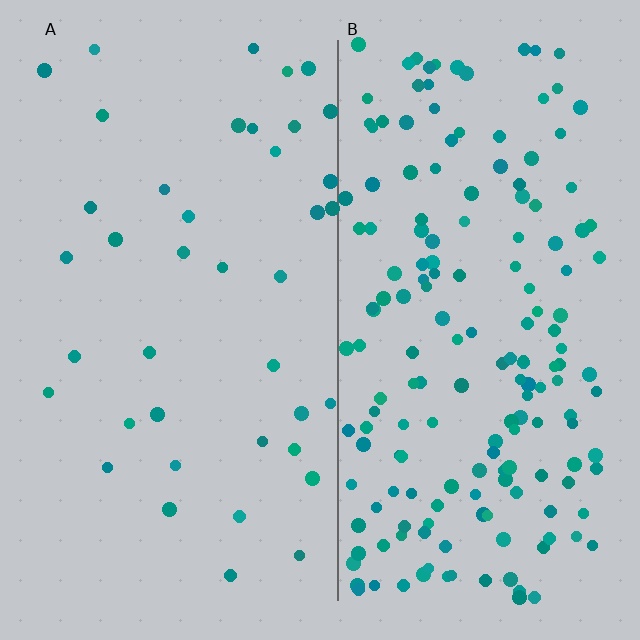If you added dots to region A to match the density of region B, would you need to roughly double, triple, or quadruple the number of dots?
Approximately quadruple.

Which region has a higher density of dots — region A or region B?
B (the right).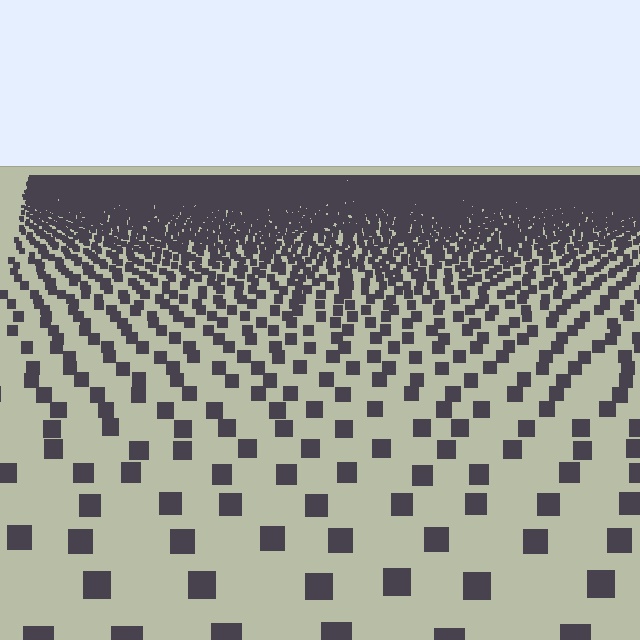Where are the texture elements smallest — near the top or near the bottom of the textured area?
Near the top.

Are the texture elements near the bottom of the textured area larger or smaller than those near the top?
Larger. Near the bottom, elements are closer to the viewer and appear at a bigger on-screen size.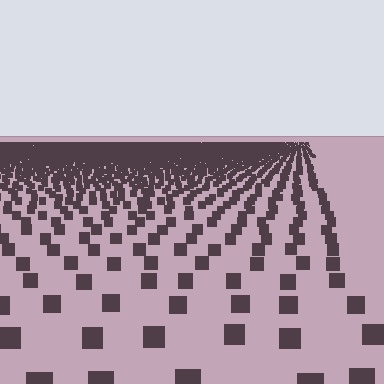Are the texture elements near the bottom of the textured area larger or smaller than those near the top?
Larger. Near the bottom, elements are closer to the viewer and appear at a bigger on-screen size.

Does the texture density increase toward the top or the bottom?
Density increases toward the top.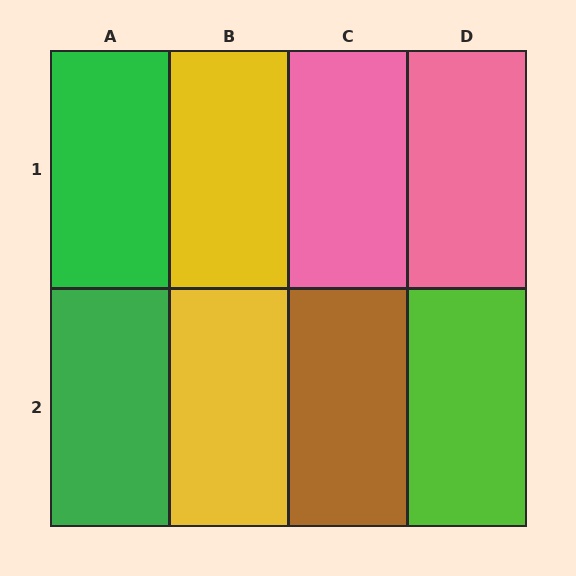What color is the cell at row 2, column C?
Brown.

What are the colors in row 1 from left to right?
Green, yellow, pink, pink.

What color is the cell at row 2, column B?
Yellow.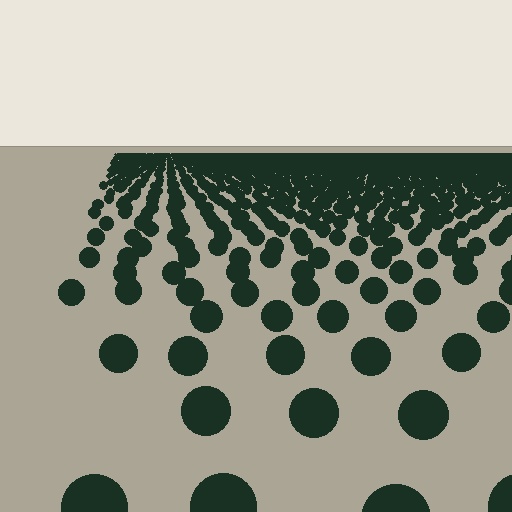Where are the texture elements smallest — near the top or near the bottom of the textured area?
Near the top.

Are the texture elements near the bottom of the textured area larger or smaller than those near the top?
Larger. Near the bottom, elements are closer to the viewer and appear at a bigger on-screen size.